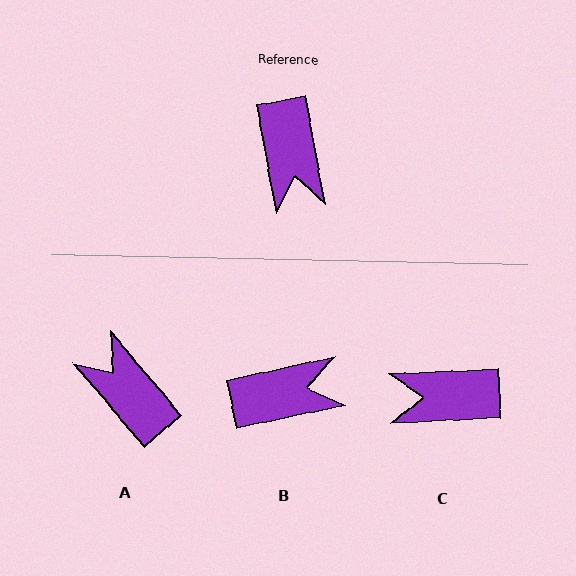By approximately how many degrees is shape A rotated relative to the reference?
Approximately 150 degrees clockwise.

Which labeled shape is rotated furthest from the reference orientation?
A, about 150 degrees away.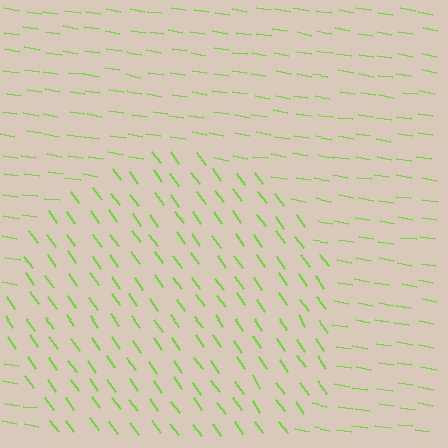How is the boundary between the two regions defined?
The boundary is defined purely by a change in line orientation (approximately 45 degrees difference). All lines are the same color and thickness.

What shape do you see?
I see a circle.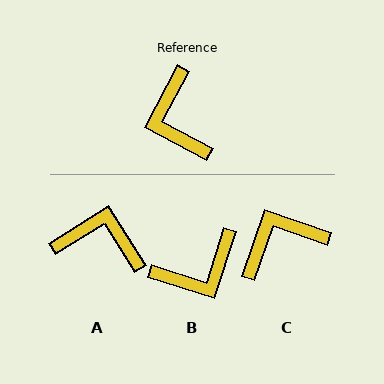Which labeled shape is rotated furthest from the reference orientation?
A, about 120 degrees away.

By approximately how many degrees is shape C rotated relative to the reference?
Approximately 81 degrees clockwise.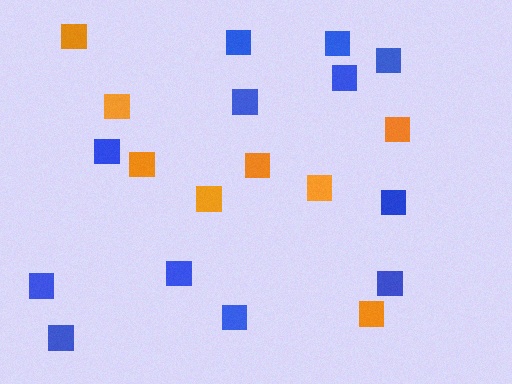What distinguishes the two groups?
There are 2 groups: one group of orange squares (8) and one group of blue squares (12).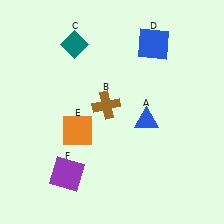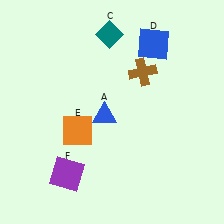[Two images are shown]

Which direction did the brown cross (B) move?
The brown cross (B) moved right.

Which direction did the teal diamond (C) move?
The teal diamond (C) moved right.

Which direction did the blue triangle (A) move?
The blue triangle (A) moved left.